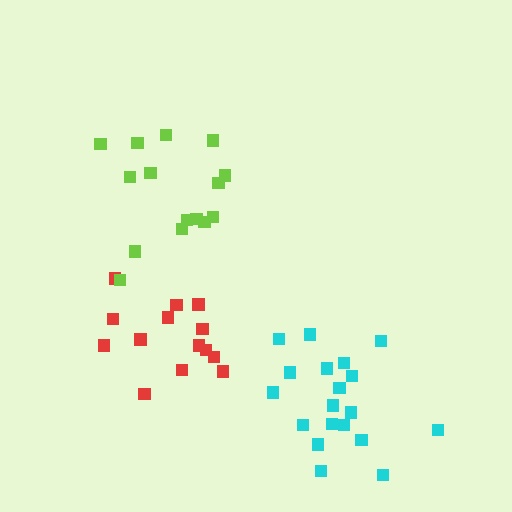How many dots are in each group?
Group 1: 14 dots, Group 2: 15 dots, Group 3: 20 dots (49 total).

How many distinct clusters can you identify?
There are 3 distinct clusters.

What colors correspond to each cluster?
The clusters are colored: red, lime, cyan.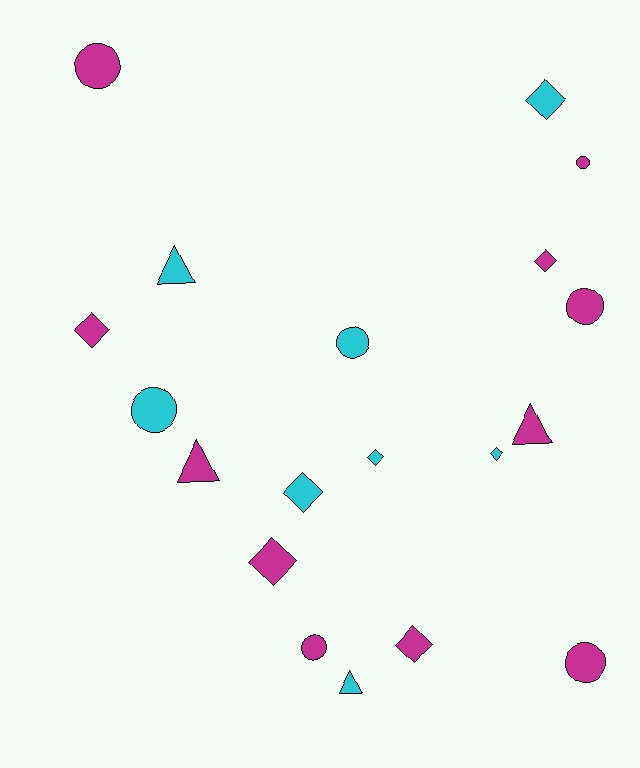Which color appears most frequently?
Magenta, with 11 objects.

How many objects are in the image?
There are 19 objects.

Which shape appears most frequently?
Diamond, with 8 objects.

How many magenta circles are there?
There are 5 magenta circles.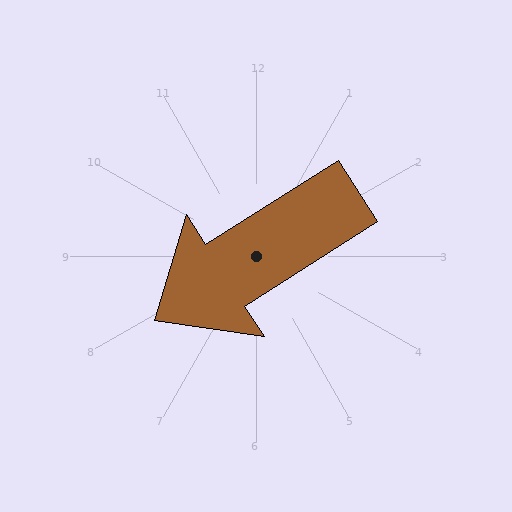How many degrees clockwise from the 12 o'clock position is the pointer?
Approximately 237 degrees.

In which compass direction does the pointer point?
Southwest.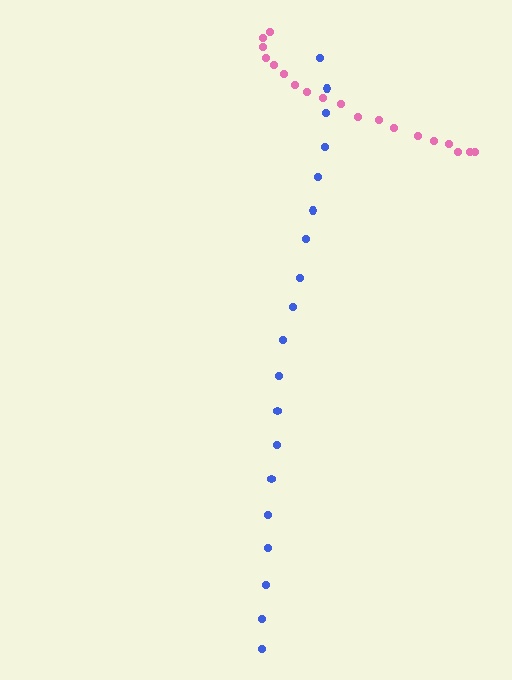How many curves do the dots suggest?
There are 2 distinct paths.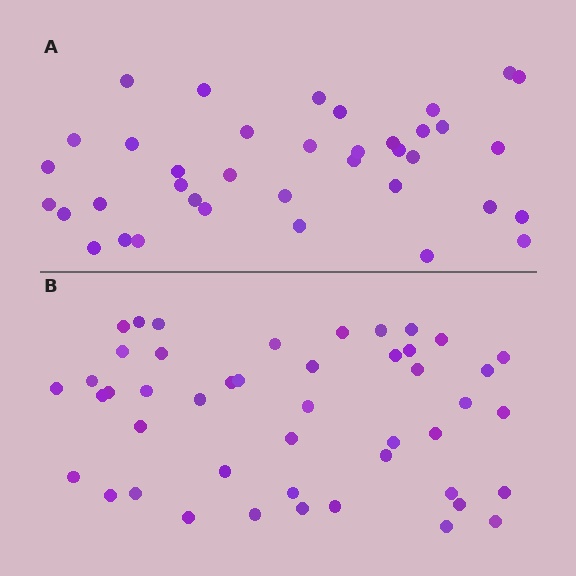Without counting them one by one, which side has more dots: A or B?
Region B (the bottom region) has more dots.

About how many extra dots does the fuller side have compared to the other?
Region B has roughly 8 or so more dots than region A.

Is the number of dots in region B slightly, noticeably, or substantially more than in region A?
Region B has only slightly more — the two regions are fairly close. The ratio is roughly 1.2 to 1.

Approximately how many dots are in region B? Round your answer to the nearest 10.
About 50 dots. (The exact count is 46, which rounds to 50.)